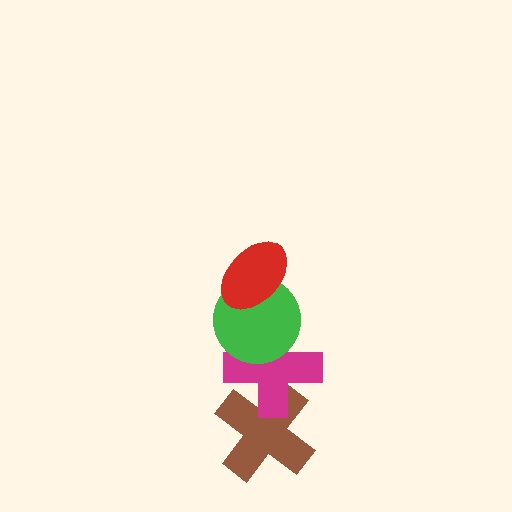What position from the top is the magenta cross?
The magenta cross is 3rd from the top.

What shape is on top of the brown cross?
The magenta cross is on top of the brown cross.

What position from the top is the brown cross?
The brown cross is 4th from the top.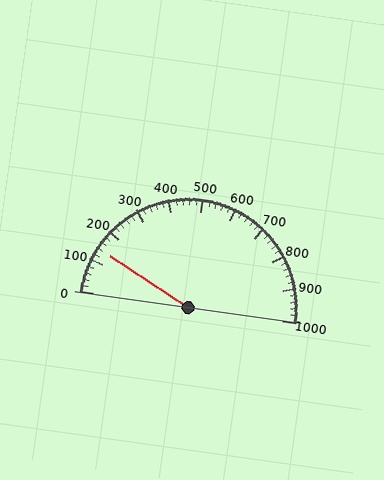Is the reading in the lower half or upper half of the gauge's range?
The reading is in the lower half of the range (0 to 1000).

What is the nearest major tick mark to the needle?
The nearest major tick mark is 100.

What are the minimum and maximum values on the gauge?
The gauge ranges from 0 to 1000.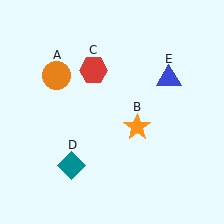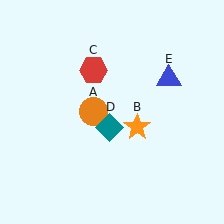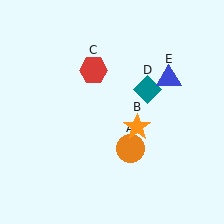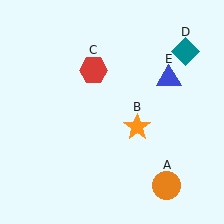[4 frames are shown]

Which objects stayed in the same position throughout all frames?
Orange star (object B) and red hexagon (object C) and blue triangle (object E) remained stationary.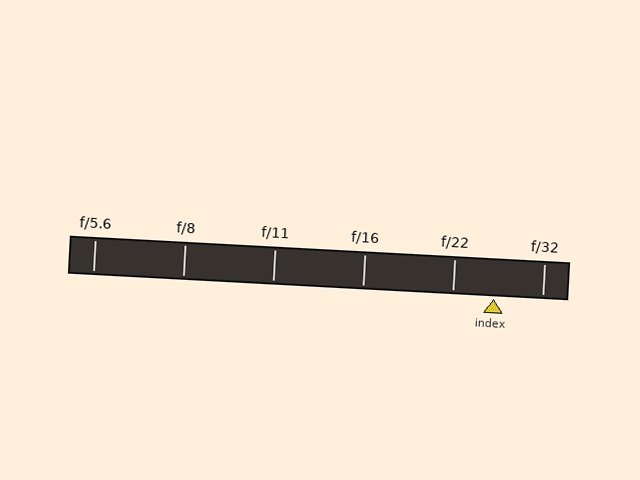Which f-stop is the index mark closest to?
The index mark is closest to f/22.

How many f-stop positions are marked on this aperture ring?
There are 6 f-stop positions marked.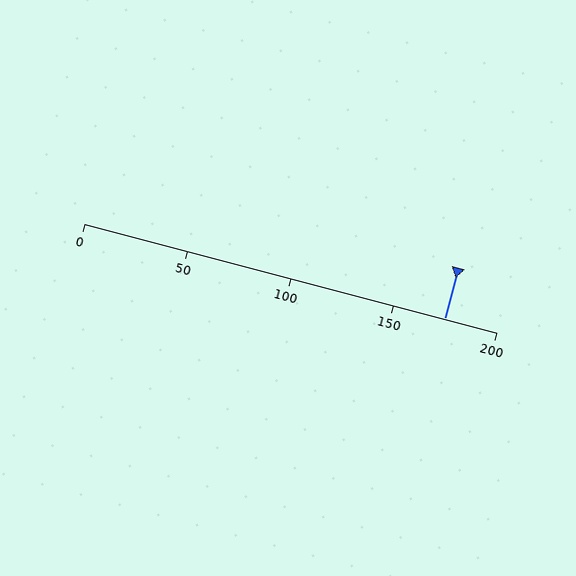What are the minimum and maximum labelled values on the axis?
The axis runs from 0 to 200.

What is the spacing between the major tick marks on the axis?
The major ticks are spaced 50 apart.